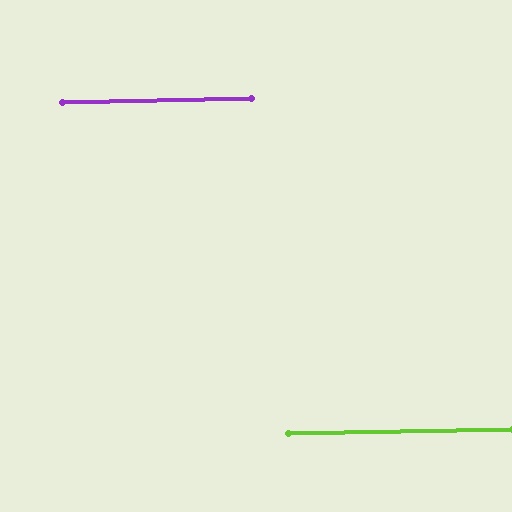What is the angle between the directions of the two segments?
Approximately 0 degrees.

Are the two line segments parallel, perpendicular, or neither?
Parallel — their directions differ by only 0.0°.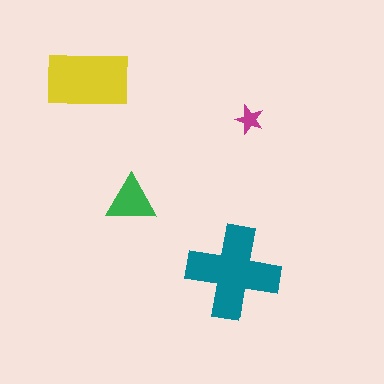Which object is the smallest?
The magenta star.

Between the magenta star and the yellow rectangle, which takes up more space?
The yellow rectangle.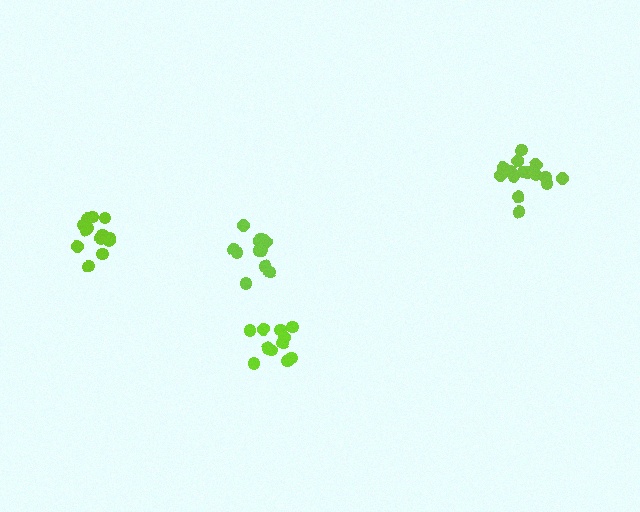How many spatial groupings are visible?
There are 4 spatial groupings.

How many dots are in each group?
Group 1: 12 dots, Group 2: 15 dots, Group 3: 12 dots, Group 4: 13 dots (52 total).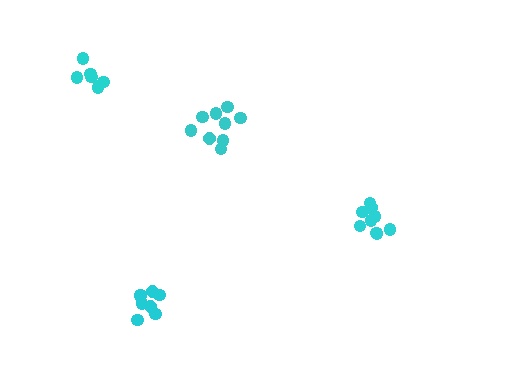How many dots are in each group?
Group 1: 9 dots, Group 2: 9 dots, Group 3: 6 dots, Group 4: 8 dots (32 total).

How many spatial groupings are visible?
There are 4 spatial groupings.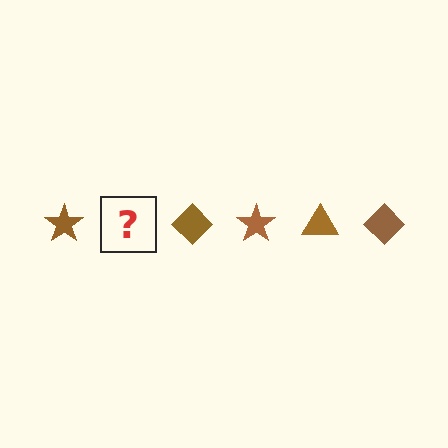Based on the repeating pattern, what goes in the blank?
The blank should be a brown triangle.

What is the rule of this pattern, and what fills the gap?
The rule is that the pattern cycles through star, triangle, diamond shapes in brown. The gap should be filled with a brown triangle.